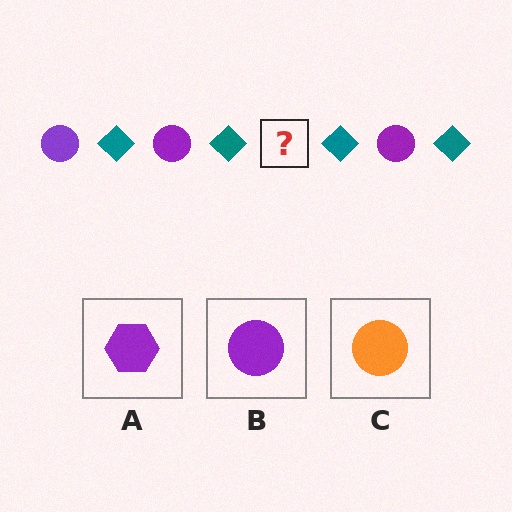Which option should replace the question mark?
Option B.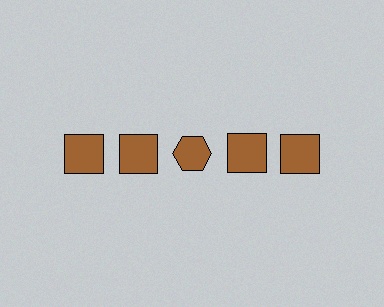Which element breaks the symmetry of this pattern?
The brown hexagon in the top row, center column breaks the symmetry. All other shapes are brown squares.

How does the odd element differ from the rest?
It has a different shape: hexagon instead of square.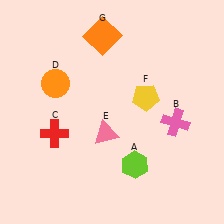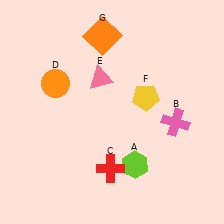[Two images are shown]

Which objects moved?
The objects that moved are: the red cross (C), the pink triangle (E).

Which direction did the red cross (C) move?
The red cross (C) moved right.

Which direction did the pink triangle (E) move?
The pink triangle (E) moved up.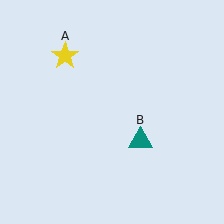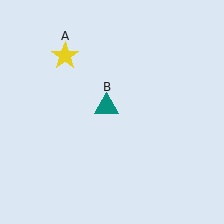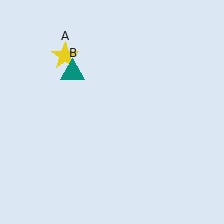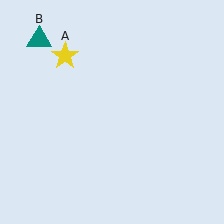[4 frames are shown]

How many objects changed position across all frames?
1 object changed position: teal triangle (object B).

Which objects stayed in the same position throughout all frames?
Yellow star (object A) remained stationary.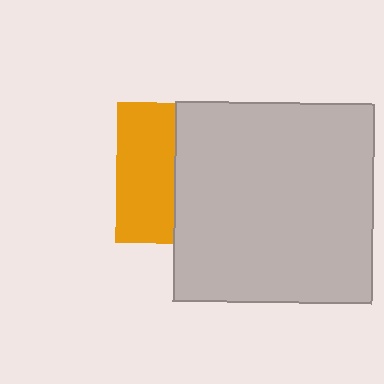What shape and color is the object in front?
The object in front is a light gray square.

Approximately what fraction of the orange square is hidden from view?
Roughly 59% of the orange square is hidden behind the light gray square.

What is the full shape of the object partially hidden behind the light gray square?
The partially hidden object is an orange square.